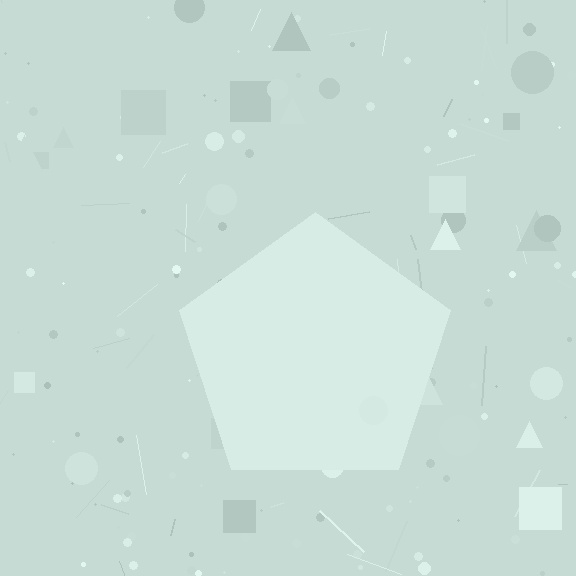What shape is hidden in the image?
A pentagon is hidden in the image.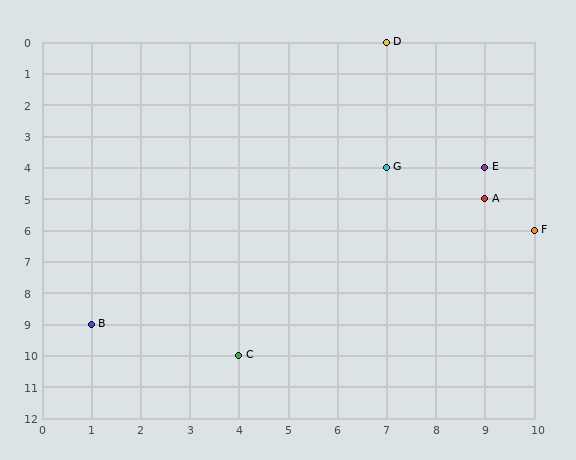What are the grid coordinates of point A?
Point A is at grid coordinates (9, 5).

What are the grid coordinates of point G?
Point G is at grid coordinates (7, 4).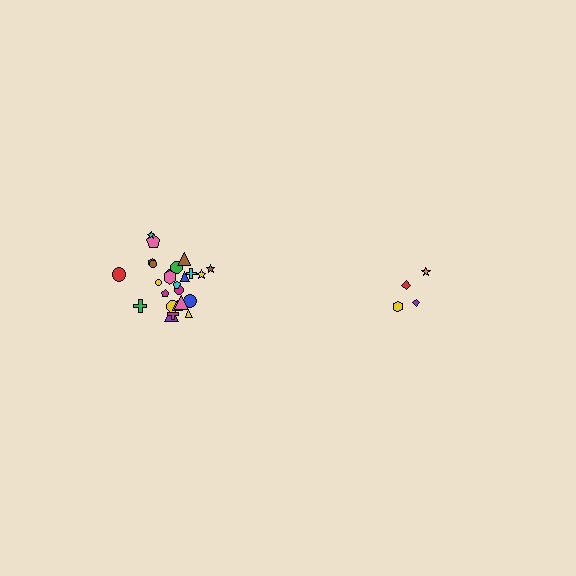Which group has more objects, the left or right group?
The left group.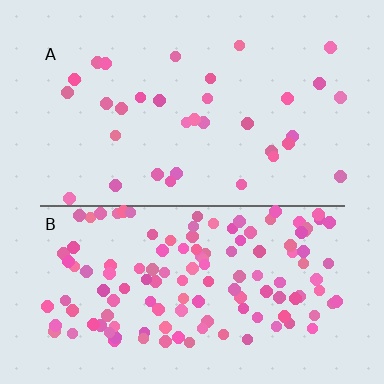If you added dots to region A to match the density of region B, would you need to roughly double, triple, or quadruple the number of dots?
Approximately quadruple.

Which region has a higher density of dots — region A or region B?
B (the bottom).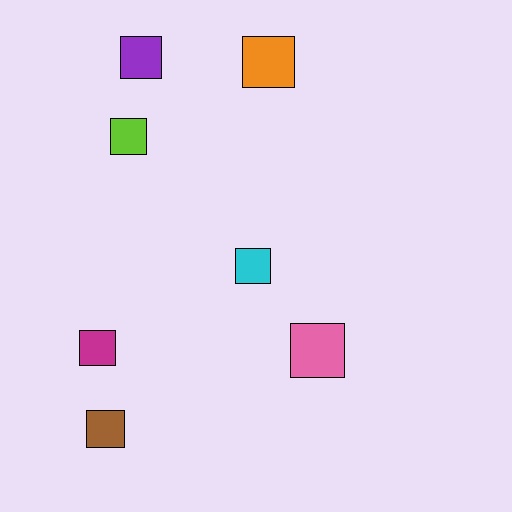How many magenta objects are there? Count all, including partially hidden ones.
There is 1 magenta object.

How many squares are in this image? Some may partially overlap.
There are 7 squares.